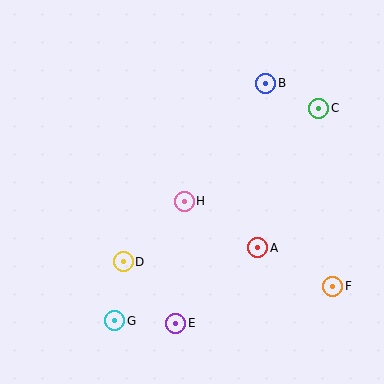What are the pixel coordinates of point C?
Point C is at (319, 108).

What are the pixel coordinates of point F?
Point F is at (333, 286).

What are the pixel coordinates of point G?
Point G is at (115, 321).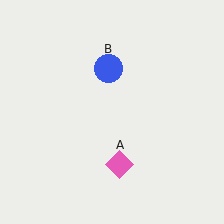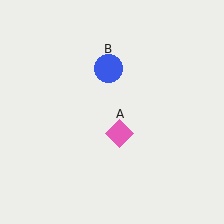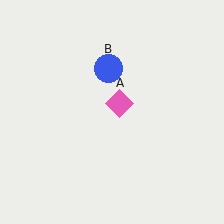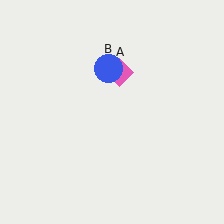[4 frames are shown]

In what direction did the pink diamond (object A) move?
The pink diamond (object A) moved up.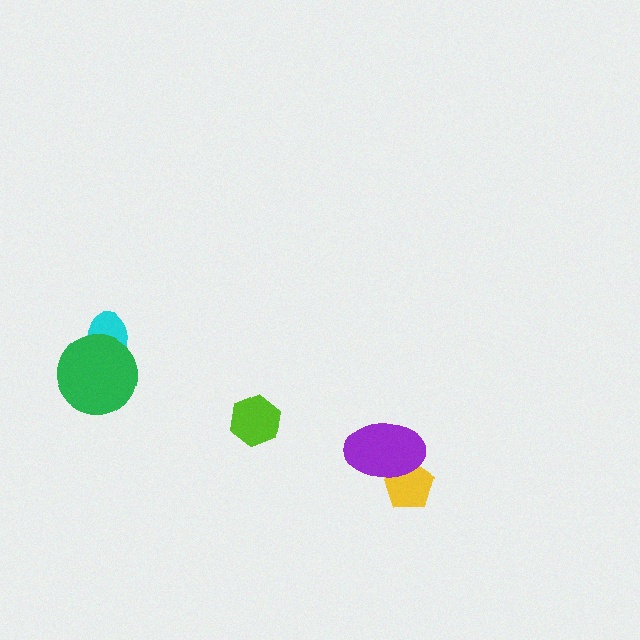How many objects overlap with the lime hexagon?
0 objects overlap with the lime hexagon.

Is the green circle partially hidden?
No, no other shape covers it.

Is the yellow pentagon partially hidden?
Yes, it is partially covered by another shape.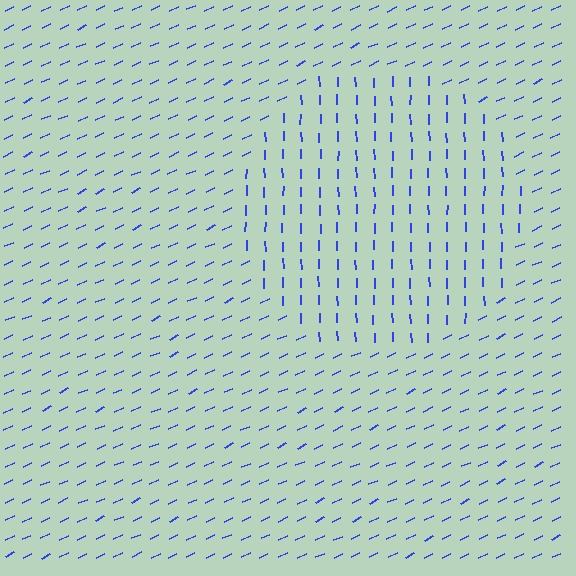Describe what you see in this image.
The image is filled with small blue line segments. A circle region in the image has lines oriented differently from the surrounding lines, creating a visible texture boundary.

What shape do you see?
I see a circle.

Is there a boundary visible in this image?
Yes, there is a texture boundary formed by a change in line orientation.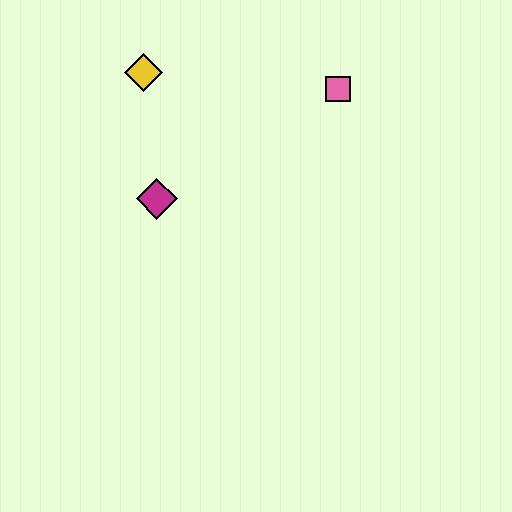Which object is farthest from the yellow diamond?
The pink square is farthest from the yellow diamond.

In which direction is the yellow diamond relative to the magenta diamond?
The yellow diamond is above the magenta diamond.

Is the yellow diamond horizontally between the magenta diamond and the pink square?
No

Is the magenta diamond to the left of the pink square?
Yes